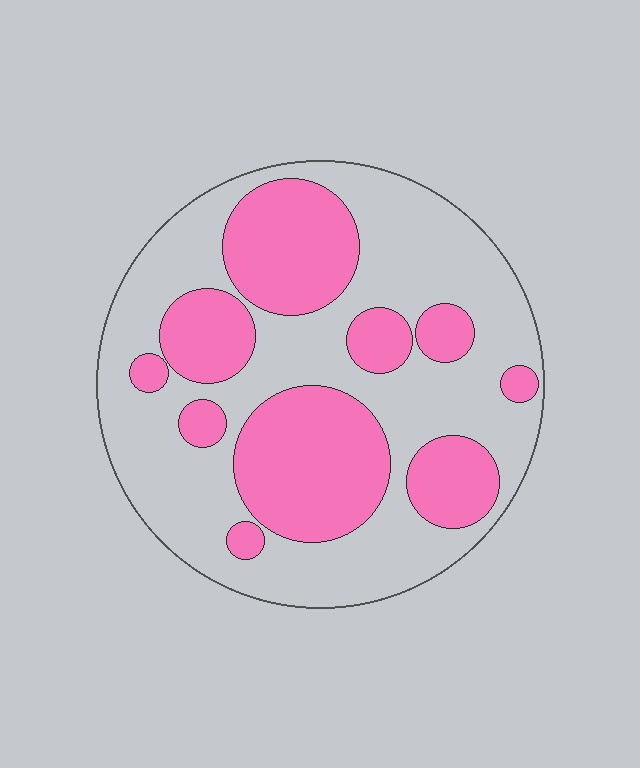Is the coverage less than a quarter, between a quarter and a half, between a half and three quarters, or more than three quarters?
Between a quarter and a half.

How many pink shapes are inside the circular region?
10.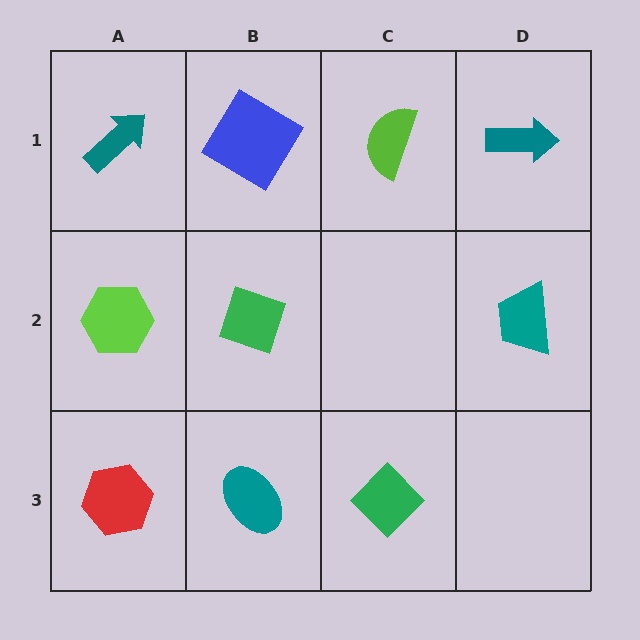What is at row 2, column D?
A teal trapezoid.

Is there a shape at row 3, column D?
No, that cell is empty.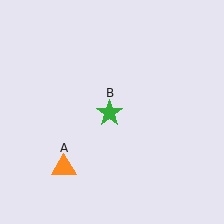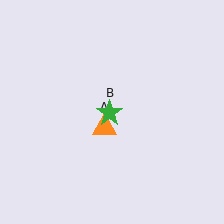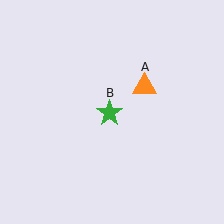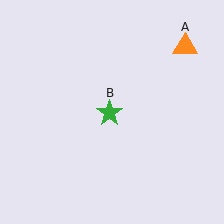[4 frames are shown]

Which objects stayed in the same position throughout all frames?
Green star (object B) remained stationary.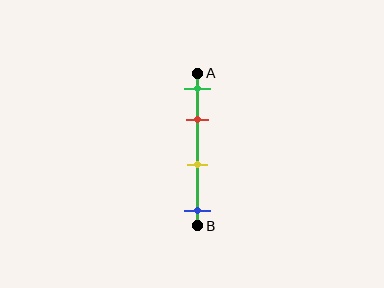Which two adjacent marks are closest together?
The green and red marks are the closest adjacent pair.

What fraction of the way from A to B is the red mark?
The red mark is approximately 30% (0.3) of the way from A to B.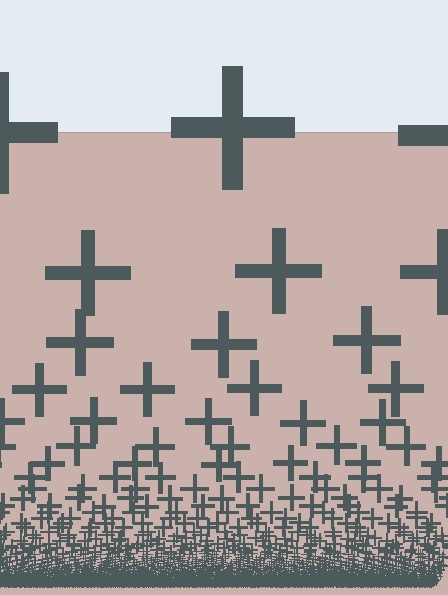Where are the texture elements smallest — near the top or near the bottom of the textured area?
Near the bottom.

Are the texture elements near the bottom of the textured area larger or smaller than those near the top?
Smaller. The gradient is inverted — elements near the bottom are smaller and denser.